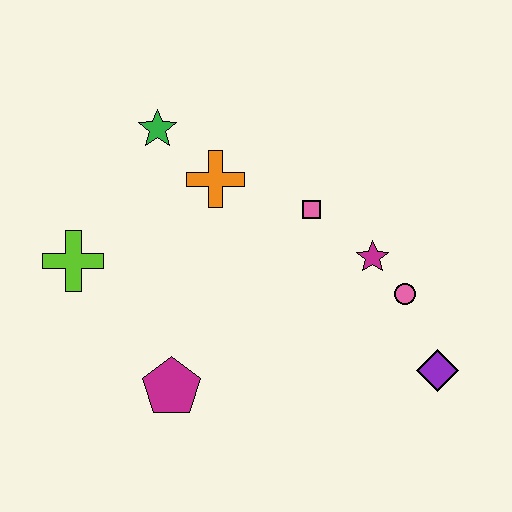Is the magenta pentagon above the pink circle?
No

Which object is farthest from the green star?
The purple diamond is farthest from the green star.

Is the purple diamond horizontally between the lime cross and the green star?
No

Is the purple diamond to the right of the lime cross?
Yes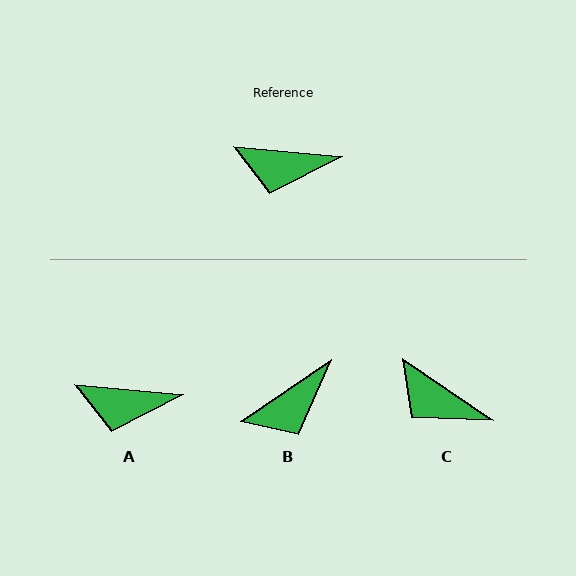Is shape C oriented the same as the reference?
No, it is off by about 29 degrees.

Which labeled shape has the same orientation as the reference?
A.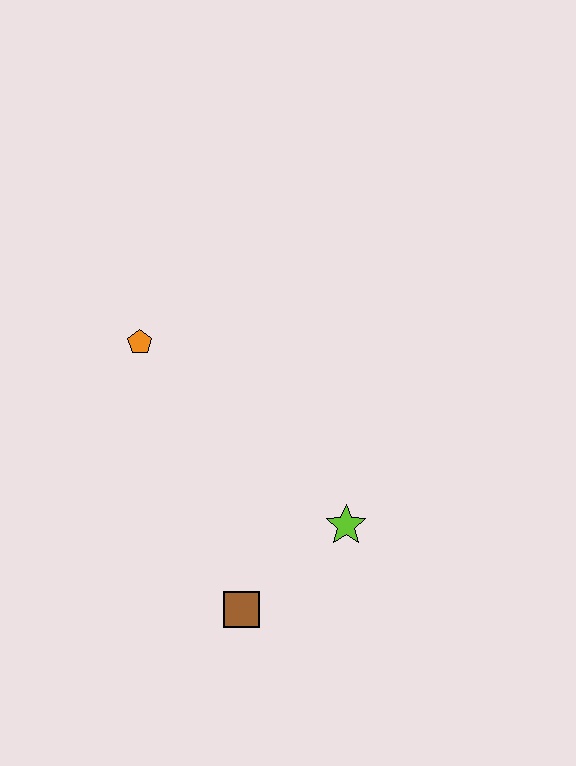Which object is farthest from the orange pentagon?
The brown square is farthest from the orange pentagon.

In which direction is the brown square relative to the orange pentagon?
The brown square is below the orange pentagon.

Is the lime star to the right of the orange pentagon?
Yes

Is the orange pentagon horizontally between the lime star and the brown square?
No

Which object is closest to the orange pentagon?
The lime star is closest to the orange pentagon.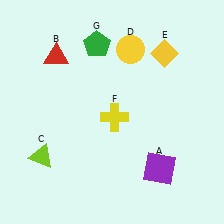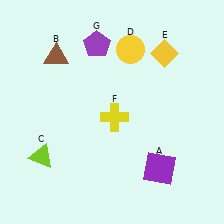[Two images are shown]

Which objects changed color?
B changed from red to brown. G changed from green to purple.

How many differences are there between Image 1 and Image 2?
There are 2 differences between the two images.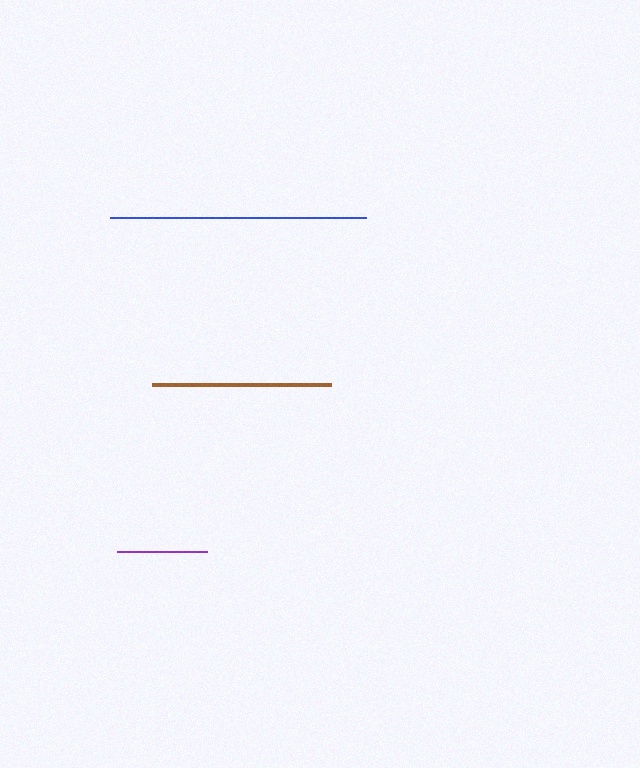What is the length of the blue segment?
The blue segment is approximately 256 pixels long.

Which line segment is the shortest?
The purple line is the shortest at approximately 90 pixels.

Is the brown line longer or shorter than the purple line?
The brown line is longer than the purple line.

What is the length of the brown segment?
The brown segment is approximately 178 pixels long.